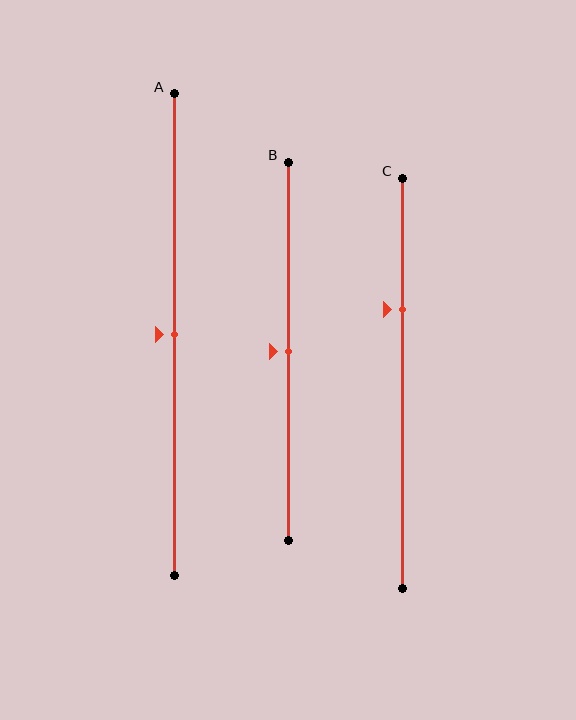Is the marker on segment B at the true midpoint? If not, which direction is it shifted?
Yes, the marker on segment B is at the true midpoint.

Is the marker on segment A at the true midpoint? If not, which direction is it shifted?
Yes, the marker on segment A is at the true midpoint.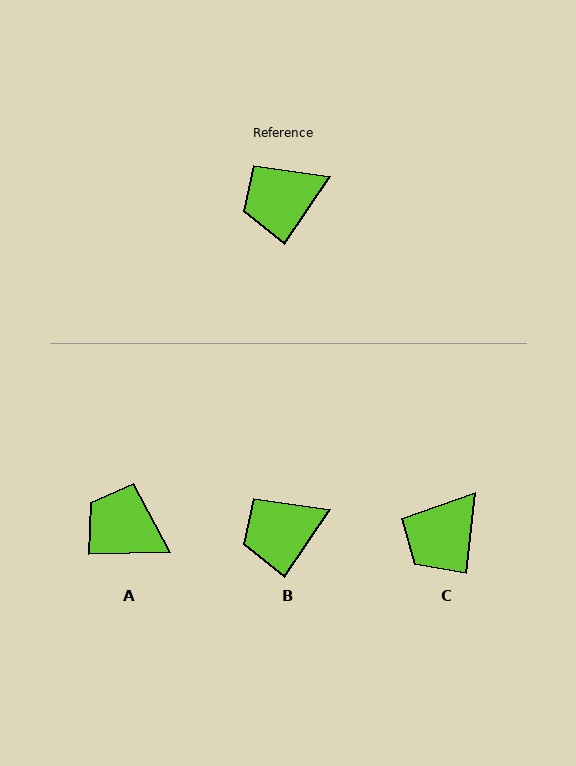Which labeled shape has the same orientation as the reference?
B.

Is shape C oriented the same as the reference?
No, it is off by about 28 degrees.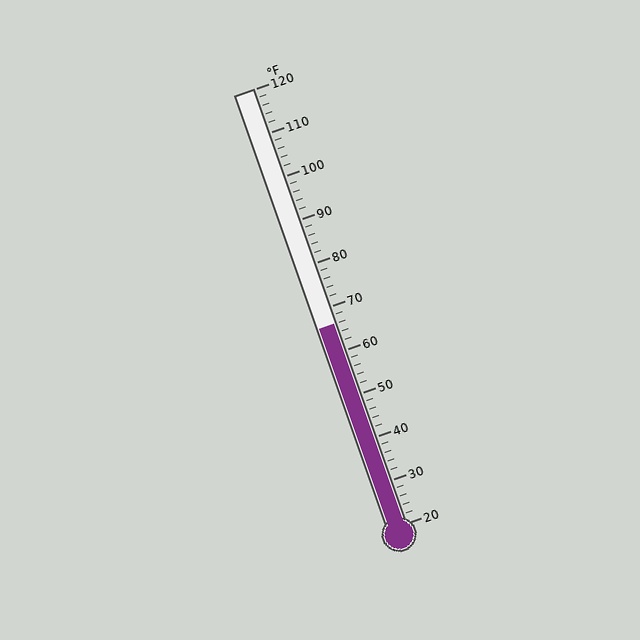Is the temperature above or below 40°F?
The temperature is above 40°F.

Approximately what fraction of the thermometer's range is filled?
The thermometer is filled to approximately 45% of its range.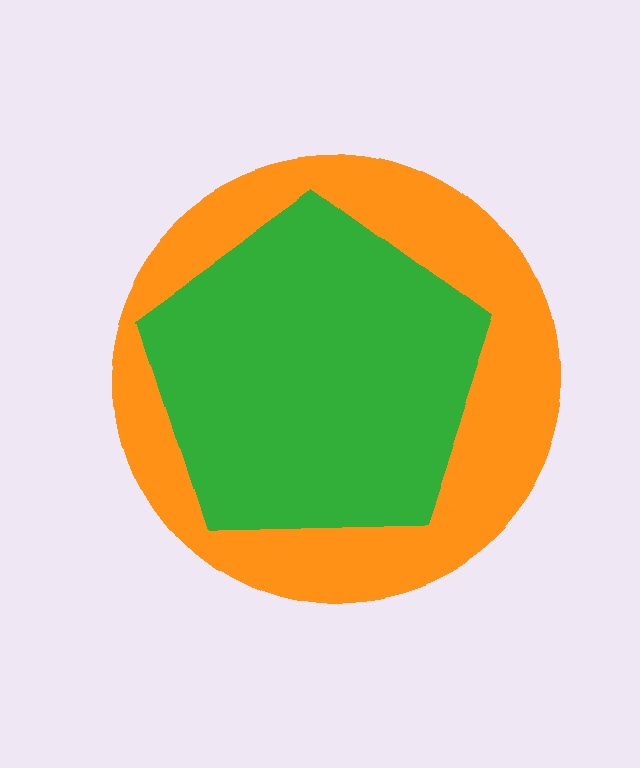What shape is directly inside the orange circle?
The green pentagon.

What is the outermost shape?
The orange circle.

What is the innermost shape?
The green pentagon.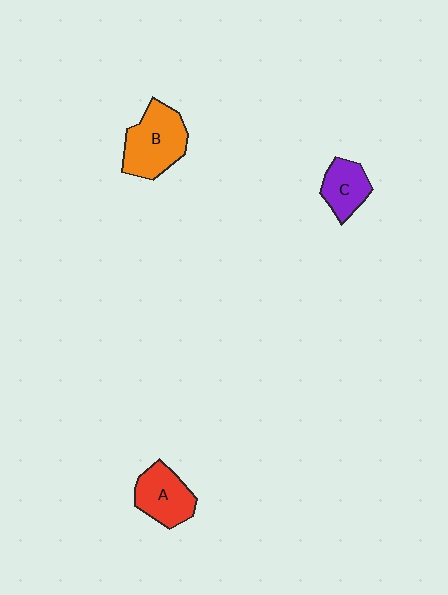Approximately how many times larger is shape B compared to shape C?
Approximately 1.7 times.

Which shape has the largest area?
Shape B (orange).